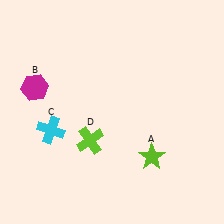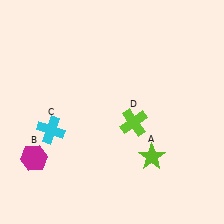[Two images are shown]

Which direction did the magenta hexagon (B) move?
The magenta hexagon (B) moved down.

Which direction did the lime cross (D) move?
The lime cross (D) moved right.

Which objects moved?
The objects that moved are: the magenta hexagon (B), the lime cross (D).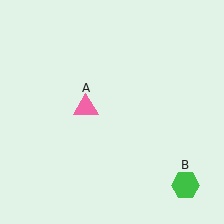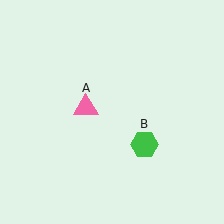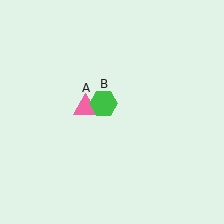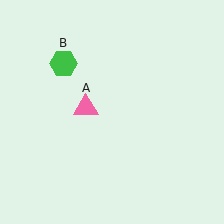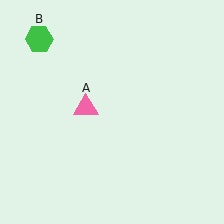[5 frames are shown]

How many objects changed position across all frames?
1 object changed position: green hexagon (object B).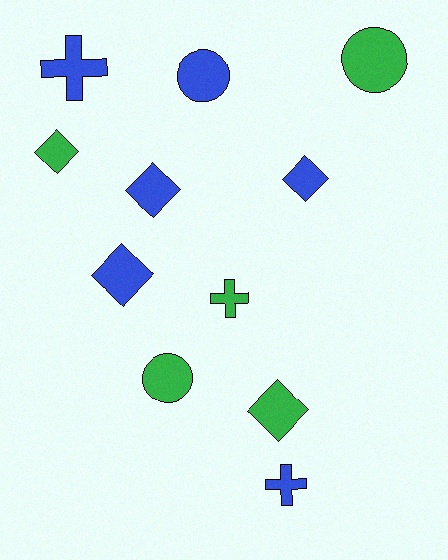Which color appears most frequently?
Blue, with 6 objects.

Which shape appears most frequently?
Diamond, with 5 objects.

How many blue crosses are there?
There are 2 blue crosses.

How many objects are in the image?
There are 11 objects.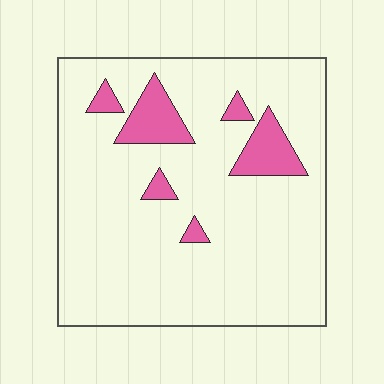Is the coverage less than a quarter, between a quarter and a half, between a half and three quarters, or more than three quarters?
Less than a quarter.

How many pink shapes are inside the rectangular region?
6.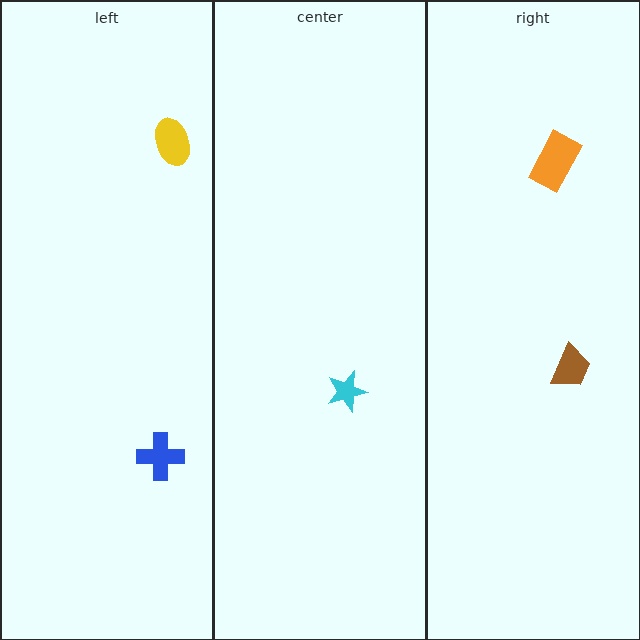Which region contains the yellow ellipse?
The left region.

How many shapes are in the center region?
1.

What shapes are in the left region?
The blue cross, the yellow ellipse.